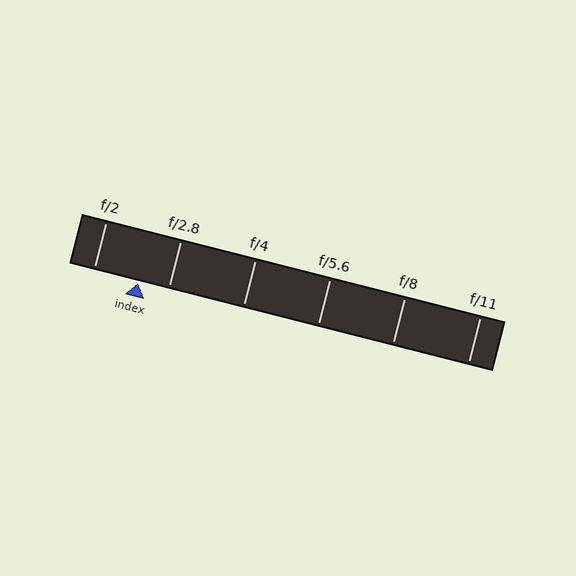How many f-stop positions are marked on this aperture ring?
There are 6 f-stop positions marked.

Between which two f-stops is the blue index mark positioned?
The index mark is between f/2 and f/2.8.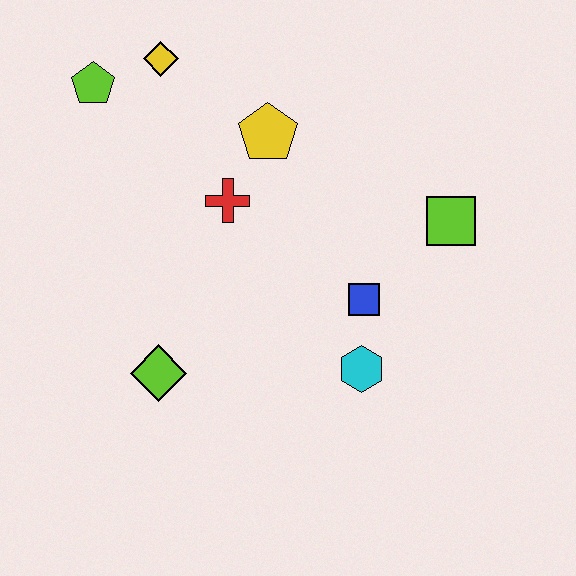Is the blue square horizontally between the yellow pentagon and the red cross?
No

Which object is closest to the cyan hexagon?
The blue square is closest to the cyan hexagon.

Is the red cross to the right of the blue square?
No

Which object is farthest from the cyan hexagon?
The lime pentagon is farthest from the cyan hexagon.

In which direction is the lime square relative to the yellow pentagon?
The lime square is to the right of the yellow pentagon.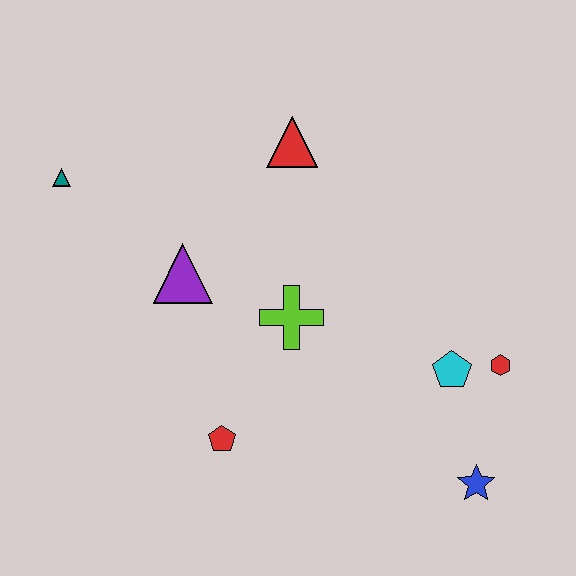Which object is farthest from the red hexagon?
The teal triangle is farthest from the red hexagon.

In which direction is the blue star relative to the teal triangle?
The blue star is to the right of the teal triangle.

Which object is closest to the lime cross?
The purple triangle is closest to the lime cross.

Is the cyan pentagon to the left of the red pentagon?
No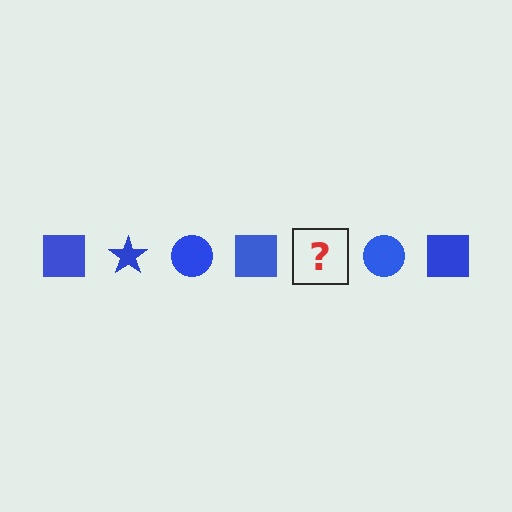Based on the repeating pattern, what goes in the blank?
The blank should be a blue star.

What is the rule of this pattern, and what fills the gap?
The rule is that the pattern cycles through square, star, circle shapes in blue. The gap should be filled with a blue star.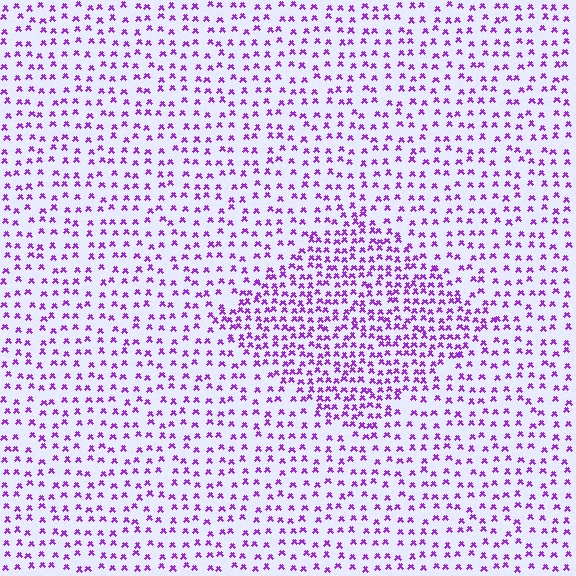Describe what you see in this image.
The image contains small purple elements arranged at two different densities. A diamond-shaped region is visible where the elements are more densely packed than the surrounding area.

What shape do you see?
I see a diamond.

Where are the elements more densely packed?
The elements are more densely packed inside the diamond boundary.